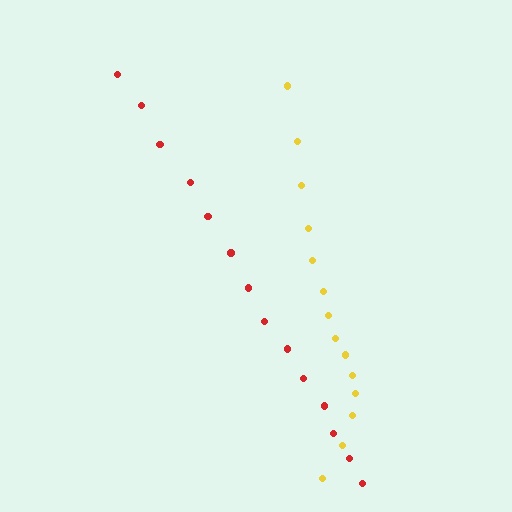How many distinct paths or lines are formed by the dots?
There are 2 distinct paths.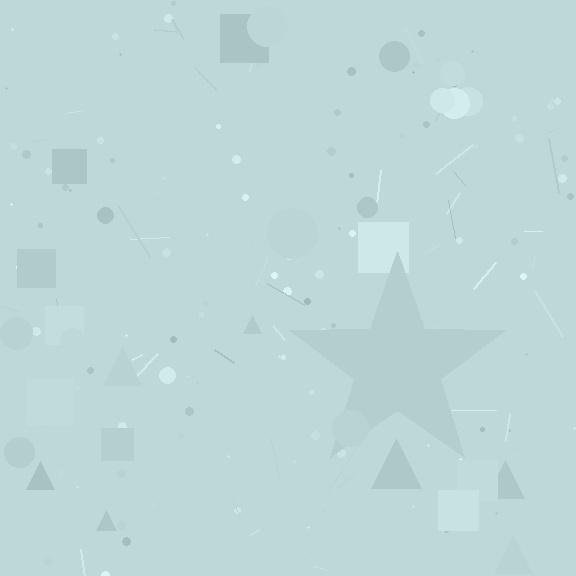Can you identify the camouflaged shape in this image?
The camouflaged shape is a star.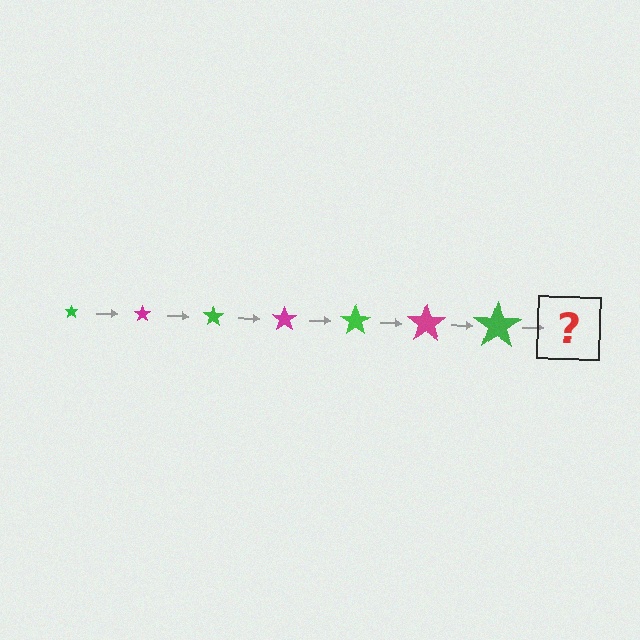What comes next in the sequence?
The next element should be a magenta star, larger than the previous one.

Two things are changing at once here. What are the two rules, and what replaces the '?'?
The two rules are that the star grows larger each step and the color cycles through green and magenta. The '?' should be a magenta star, larger than the previous one.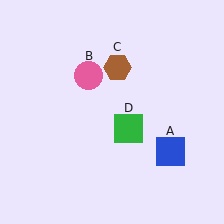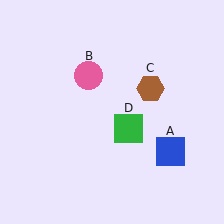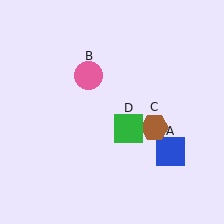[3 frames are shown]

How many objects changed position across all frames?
1 object changed position: brown hexagon (object C).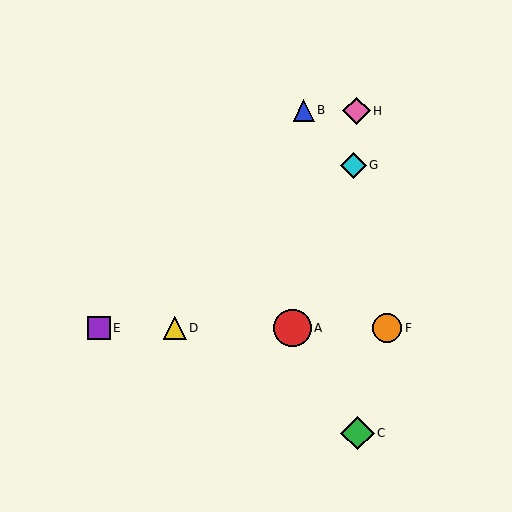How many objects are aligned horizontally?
4 objects (A, D, E, F) are aligned horizontally.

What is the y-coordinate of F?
Object F is at y≈328.